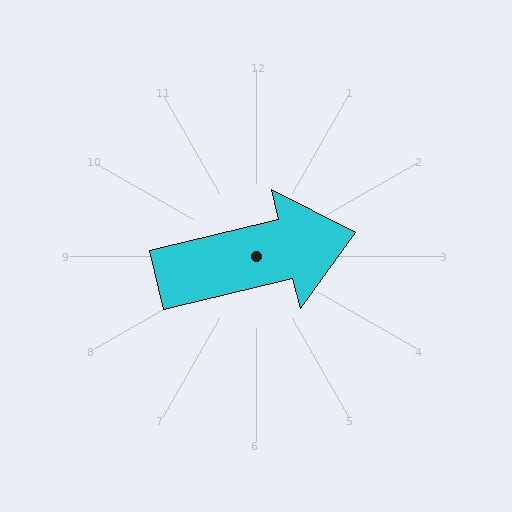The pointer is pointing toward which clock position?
Roughly 3 o'clock.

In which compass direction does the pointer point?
East.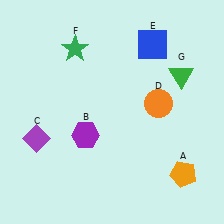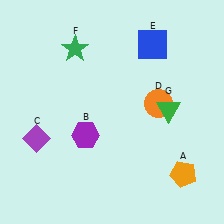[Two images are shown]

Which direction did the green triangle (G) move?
The green triangle (G) moved down.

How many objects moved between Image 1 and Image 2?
1 object moved between the two images.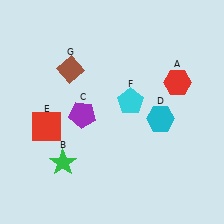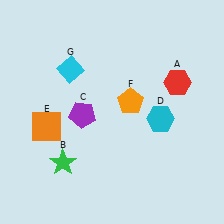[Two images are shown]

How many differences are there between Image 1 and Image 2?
There are 3 differences between the two images.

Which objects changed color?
E changed from red to orange. F changed from cyan to orange. G changed from brown to cyan.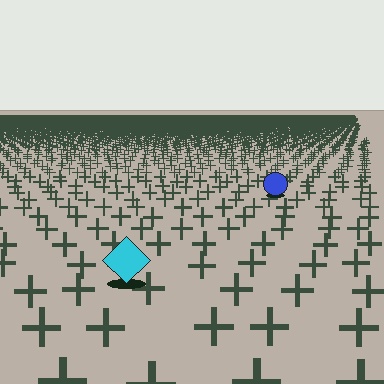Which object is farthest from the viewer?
The blue circle is farthest from the viewer. It appears smaller and the ground texture around it is denser.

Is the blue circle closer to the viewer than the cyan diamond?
No. The cyan diamond is closer — you can tell from the texture gradient: the ground texture is coarser near it.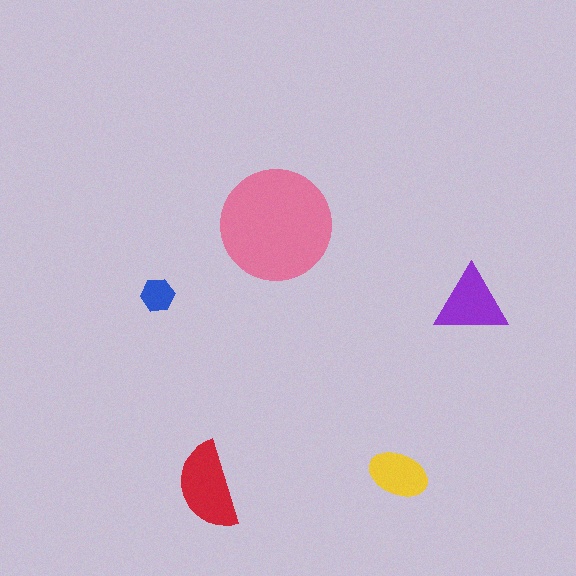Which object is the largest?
The pink circle.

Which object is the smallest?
The blue hexagon.